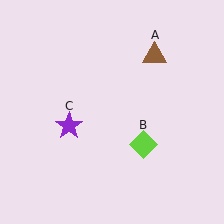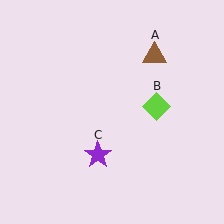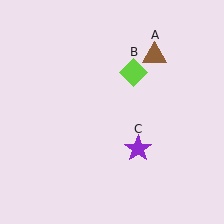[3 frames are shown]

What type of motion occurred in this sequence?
The lime diamond (object B), purple star (object C) rotated counterclockwise around the center of the scene.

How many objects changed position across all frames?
2 objects changed position: lime diamond (object B), purple star (object C).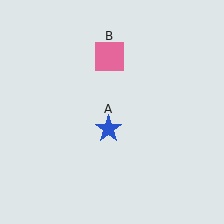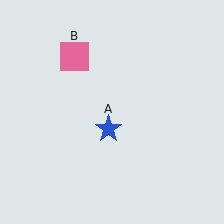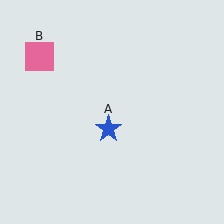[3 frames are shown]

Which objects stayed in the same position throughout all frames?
Blue star (object A) remained stationary.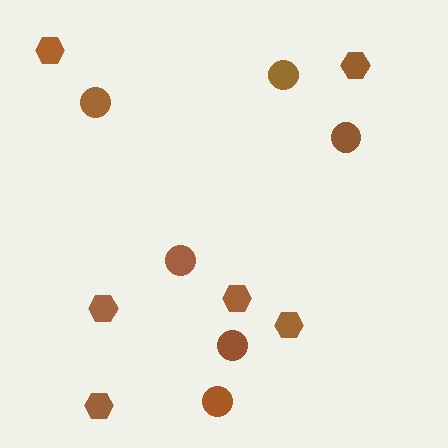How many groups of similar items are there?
There are 2 groups: one group of hexagons (6) and one group of circles (6).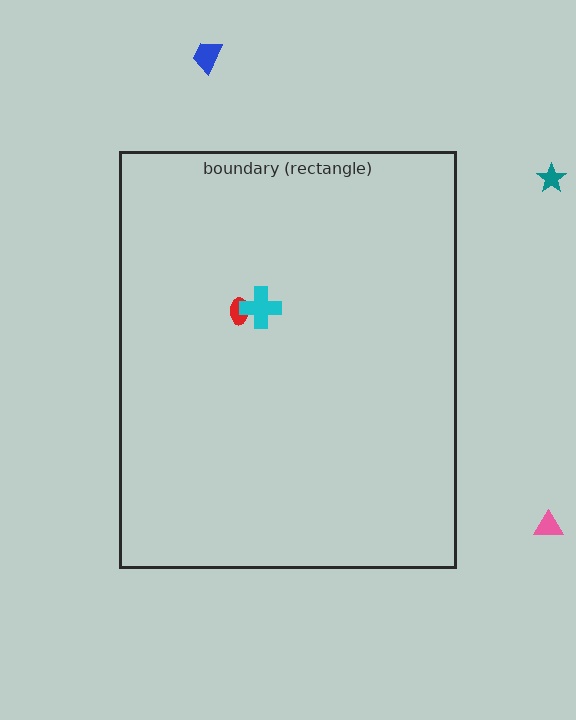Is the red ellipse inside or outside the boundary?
Inside.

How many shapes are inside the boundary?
2 inside, 3 outside.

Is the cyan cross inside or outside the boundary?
Inside.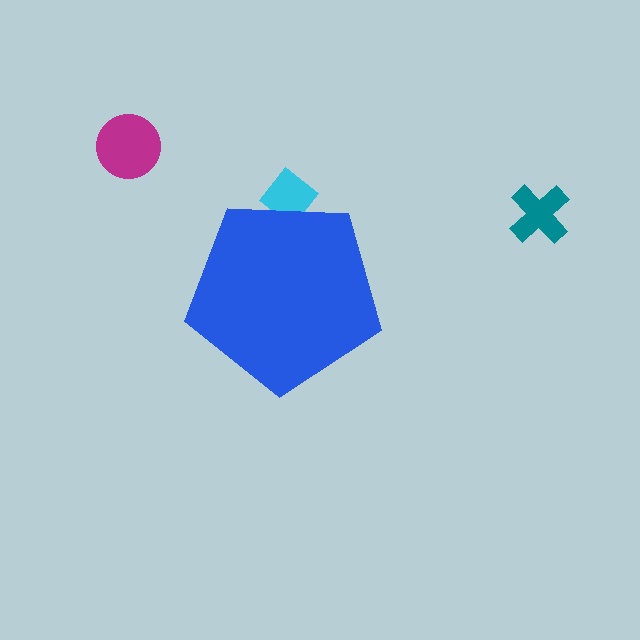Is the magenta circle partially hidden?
No, the magenta circle is fully visible.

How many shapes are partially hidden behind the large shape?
1 shape is partially hidden.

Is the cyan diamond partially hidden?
Yes, the cyan diamond is partially hidden behind the blue pentagon.